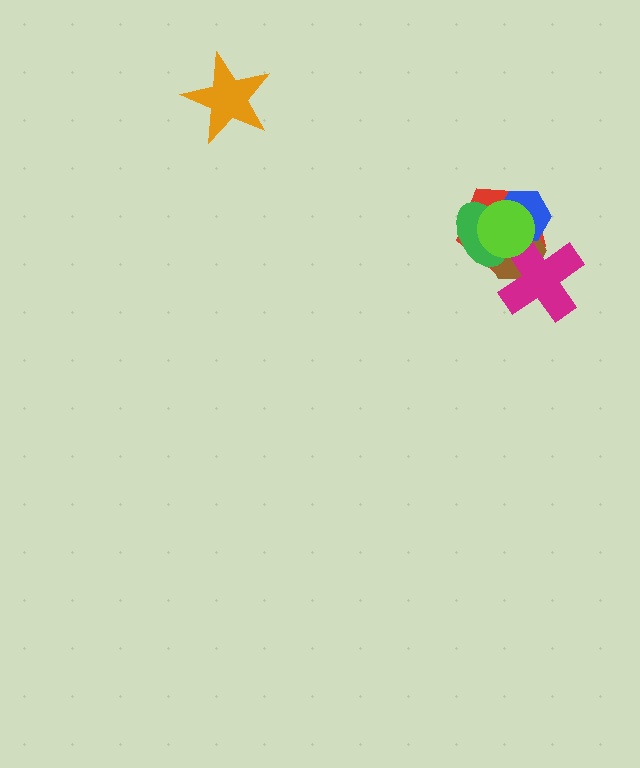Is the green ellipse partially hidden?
Yes, it is partially covered by another shape.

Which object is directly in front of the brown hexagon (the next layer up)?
The green ellipse is directly in front of the brown hexagon.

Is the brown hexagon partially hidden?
Yes, it is partially covered by another shape.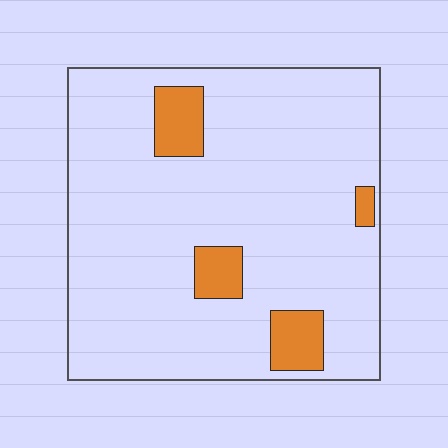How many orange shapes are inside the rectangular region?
4.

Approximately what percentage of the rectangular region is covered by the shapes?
Approximately 10%.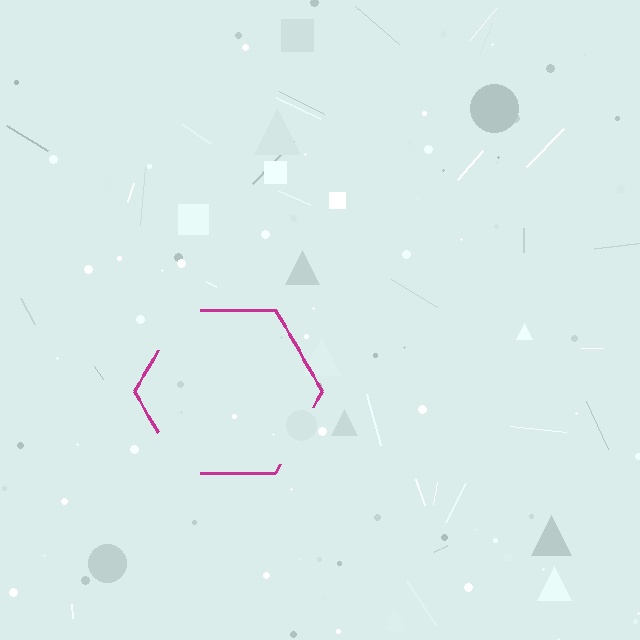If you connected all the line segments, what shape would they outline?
They would outline a hexagon.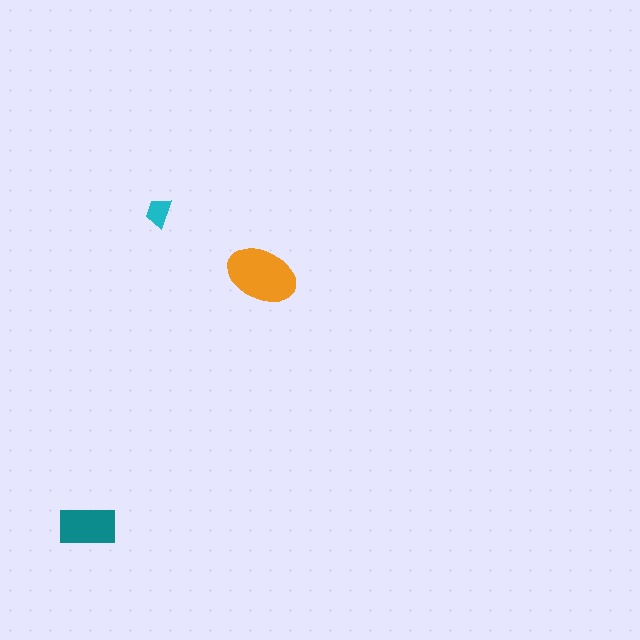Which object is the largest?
The orange ellipse.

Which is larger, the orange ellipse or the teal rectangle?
The orange ellipse.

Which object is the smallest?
The cyan trapezoid.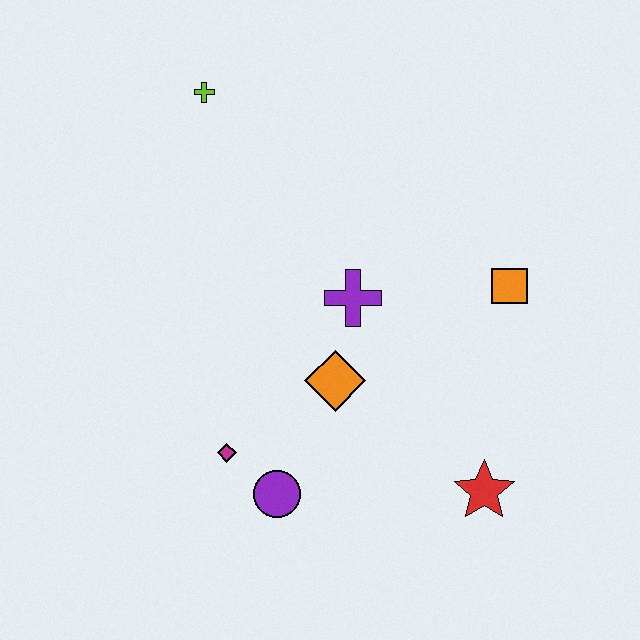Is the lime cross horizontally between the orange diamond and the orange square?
No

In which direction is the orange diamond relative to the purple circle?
The orange diamond is above the purple circle.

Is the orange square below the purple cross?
No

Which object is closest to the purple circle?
The magenta diamond is closest to the purple circle.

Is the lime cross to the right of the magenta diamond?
No